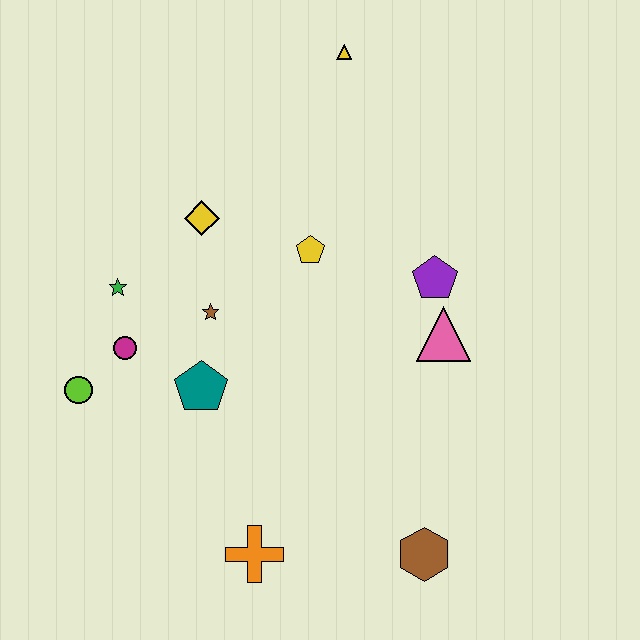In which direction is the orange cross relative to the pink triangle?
The orange cross is below the pink triangle.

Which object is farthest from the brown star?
The brown hexagon is farthest from the brown star.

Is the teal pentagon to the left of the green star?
No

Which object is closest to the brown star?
The teal pentagon is closest to the brown star.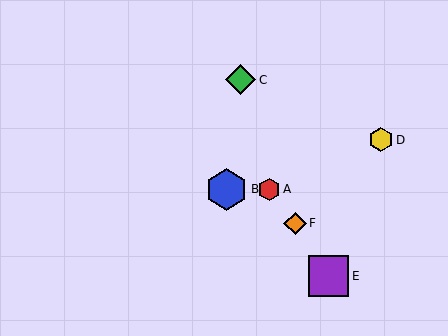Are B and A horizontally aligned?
Yes, both are at y≈189.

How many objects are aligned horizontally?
2 objects (A, B) are aligned horizontally.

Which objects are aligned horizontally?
Objects A, B are aligned horizontally.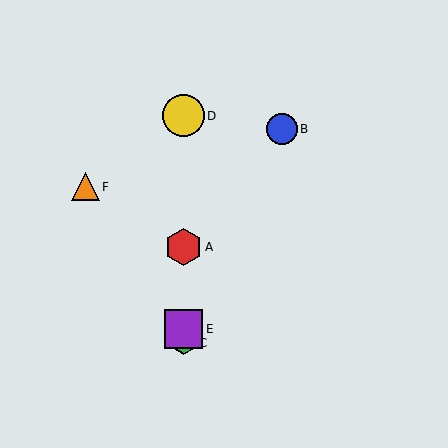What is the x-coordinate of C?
Object C is at x≈184.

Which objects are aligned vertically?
Objects A, C, D, E are aligned vertically.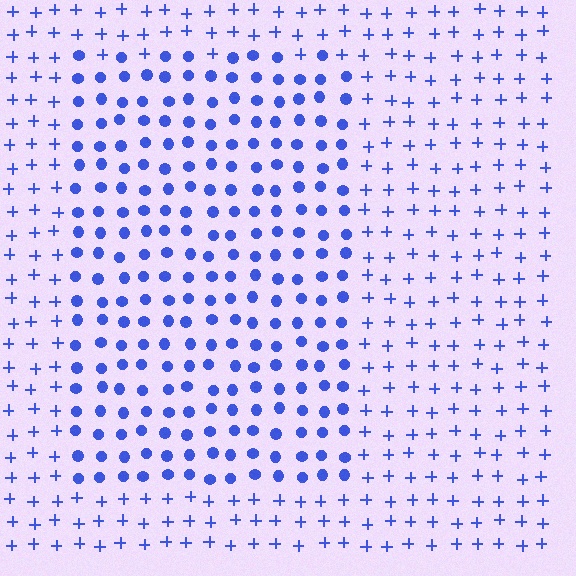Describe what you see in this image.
The image is filled with small blue elements arranged in a uniform grid. A rectangle-shaped region contains circles, while the surrounding area contains plus signs. The boundary is defined purely by the change in element shape.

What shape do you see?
I see a rectangle.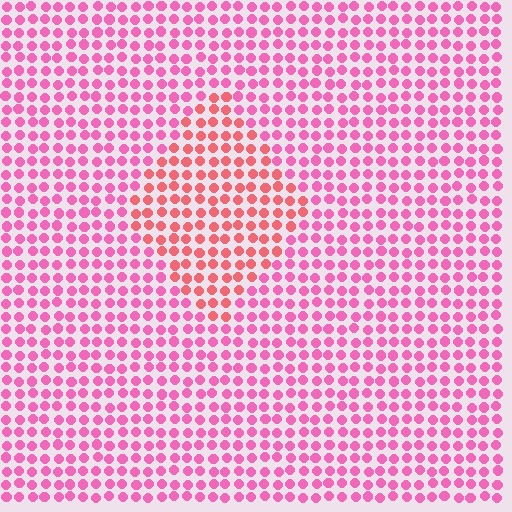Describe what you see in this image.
The image is filled with small pink elements in a uniform arrangement. A diamond-shaped region is visible where the elements are tinted to a slightly different hue, forming a subtle color boundary.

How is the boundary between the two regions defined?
The boundary is defined purely by a slight shift in hue (about 30 degrees). Spacing, size, and orientation are identical on both sides.